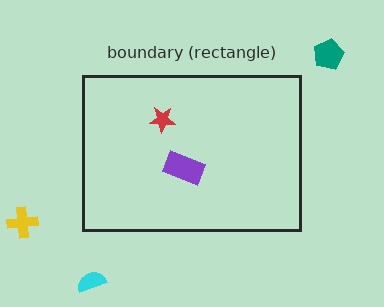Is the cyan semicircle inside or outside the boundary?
Outside.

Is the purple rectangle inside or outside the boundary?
Inside.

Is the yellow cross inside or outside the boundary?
Outside.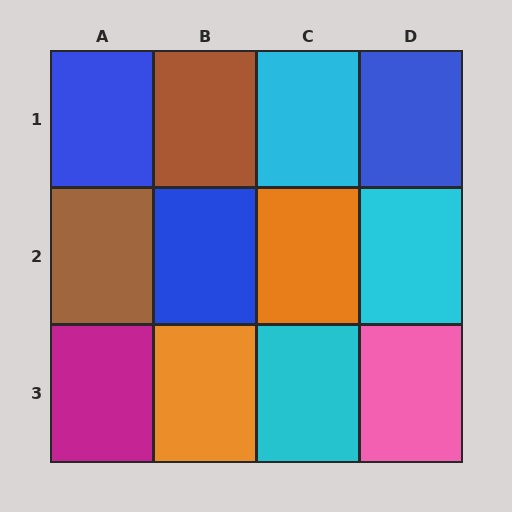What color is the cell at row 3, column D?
Pink.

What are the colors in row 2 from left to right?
Brown, blue, orange, cyan.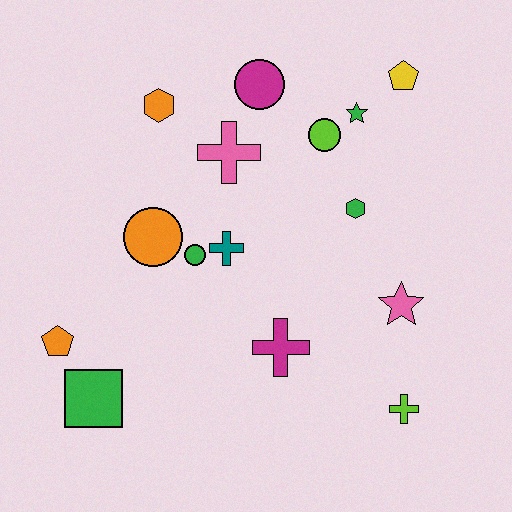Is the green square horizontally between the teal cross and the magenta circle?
No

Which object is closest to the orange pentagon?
The green square is closest to the orange pentagon.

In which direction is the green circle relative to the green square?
The green circle is above the green square.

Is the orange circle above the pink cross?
No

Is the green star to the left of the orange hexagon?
No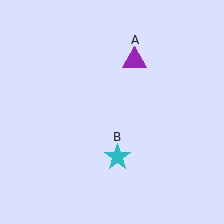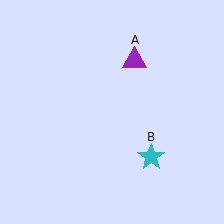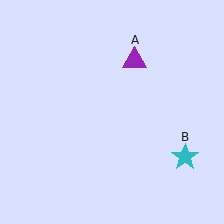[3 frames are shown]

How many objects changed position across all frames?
1 object changed position: cyan star (object B).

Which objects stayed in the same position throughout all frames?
Purple triangle (object A) remained stationary.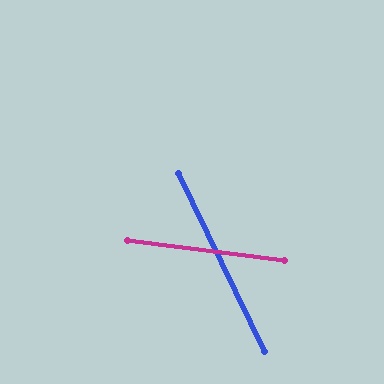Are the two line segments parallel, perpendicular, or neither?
Neither parallel nor perpendicular — they differ by about 57°.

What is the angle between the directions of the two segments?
Approximately 57 degrees.